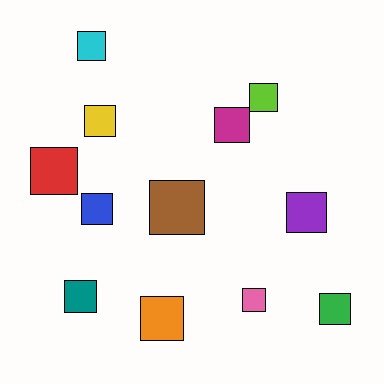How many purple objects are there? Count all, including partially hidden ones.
There is 1 purple object.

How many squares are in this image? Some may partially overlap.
There are 12 squares.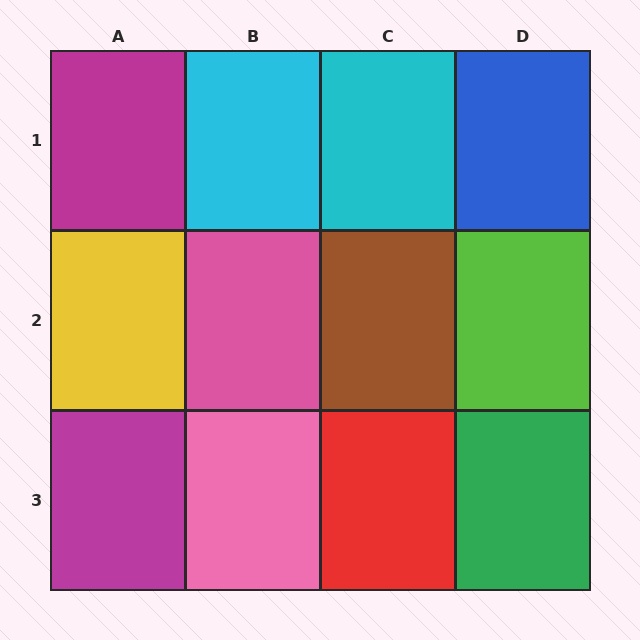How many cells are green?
1 cell is green.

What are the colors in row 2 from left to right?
Yellow, pink, brown, lime.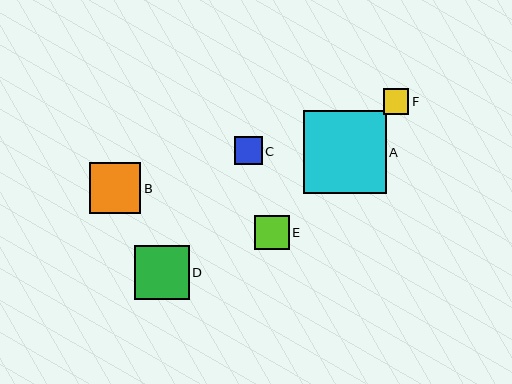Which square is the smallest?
Square F is the smallest with a size of approximately 26 pixels.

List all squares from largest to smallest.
From largest to smallest: A, D, B, E, C, F.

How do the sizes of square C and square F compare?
Square C and square F are approximately the same size.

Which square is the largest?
Square A is the largest with a size of approximately 83 pixels.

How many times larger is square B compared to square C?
Square B is approximately 1.9 times the size of square C.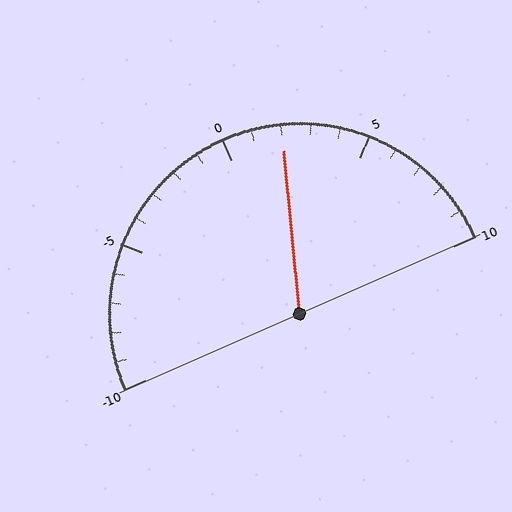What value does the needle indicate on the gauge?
The needle indicates approximately 2.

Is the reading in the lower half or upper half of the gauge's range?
The reading is in the upper half of the range (-10 to 10).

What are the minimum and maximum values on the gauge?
The gauge ranges from -10 to 10.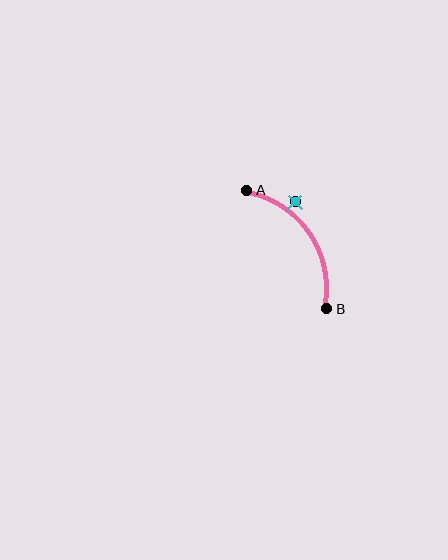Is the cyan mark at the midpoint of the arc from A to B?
No — the cyan mark does not lie on the arc at all. It sits slightly outside the curve.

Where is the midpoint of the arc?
The arc midpoint is the point on the curve farthest from the straight line joining A and B. It sits above and to the right of that line.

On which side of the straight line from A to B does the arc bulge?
The arc bulges above and to the right of the straight line connecting A and B.